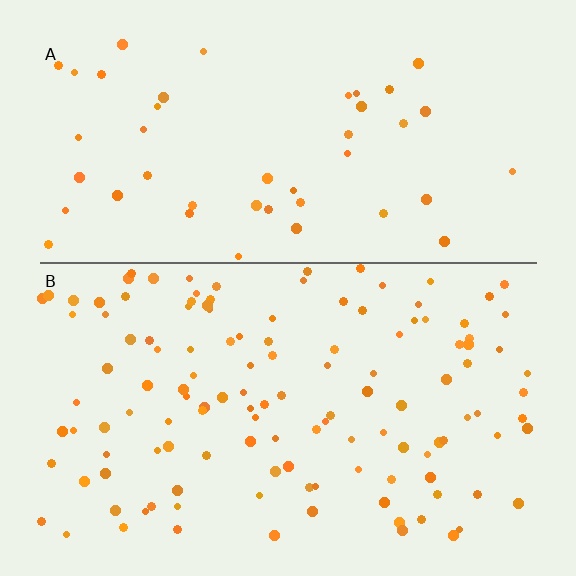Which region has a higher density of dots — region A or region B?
B (the bottom).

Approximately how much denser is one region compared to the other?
Approximately 2.9× — region B over region A.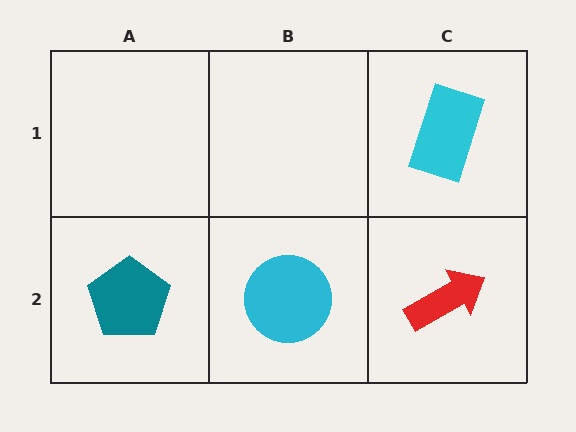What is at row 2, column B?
A cyan circle.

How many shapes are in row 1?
1 shape.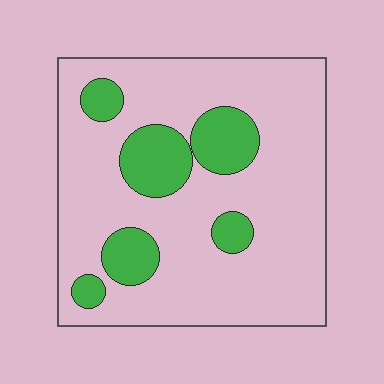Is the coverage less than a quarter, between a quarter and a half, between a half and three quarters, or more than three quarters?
Less than a quarter.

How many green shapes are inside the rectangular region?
6.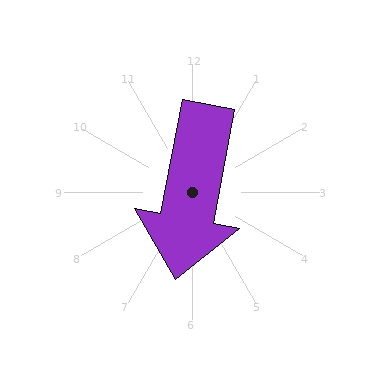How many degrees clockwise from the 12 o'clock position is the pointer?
Approximately 191 degrees.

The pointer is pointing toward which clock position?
Roughly 6 o'clock.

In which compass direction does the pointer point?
South.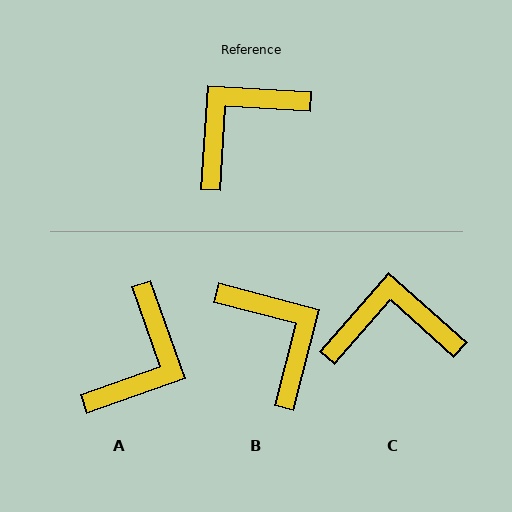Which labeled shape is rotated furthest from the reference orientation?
A, about 157 degrees away.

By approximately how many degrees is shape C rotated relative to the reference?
Approximately 38 degrees clockwise.